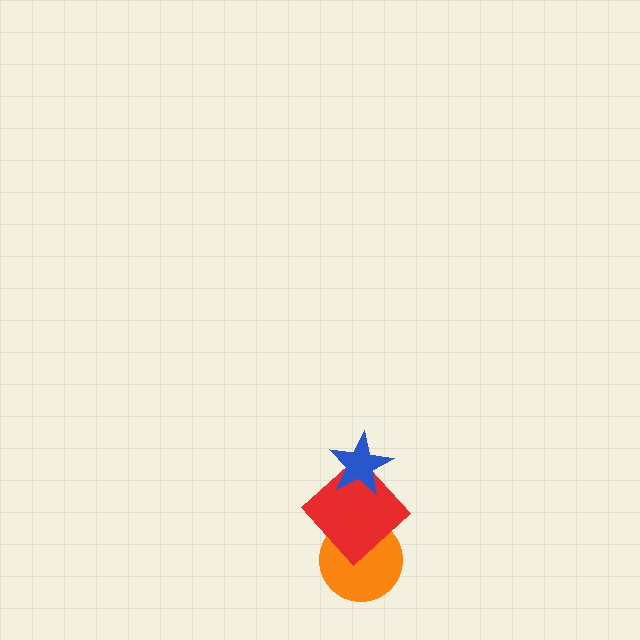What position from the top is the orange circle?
The orange circle is 3rd from the top.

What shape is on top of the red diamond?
The blue star is on top of the red diamond.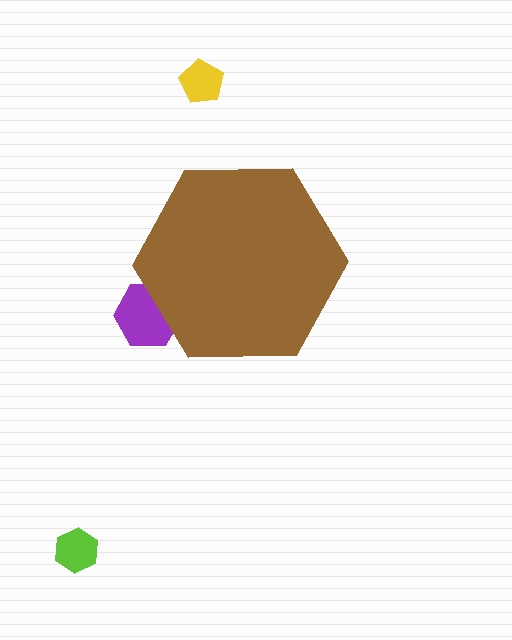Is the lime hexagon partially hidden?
No, the lime hexagon is fully visible.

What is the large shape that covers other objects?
A brown hexagon.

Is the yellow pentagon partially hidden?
No, the yellow pentagon is fully visible.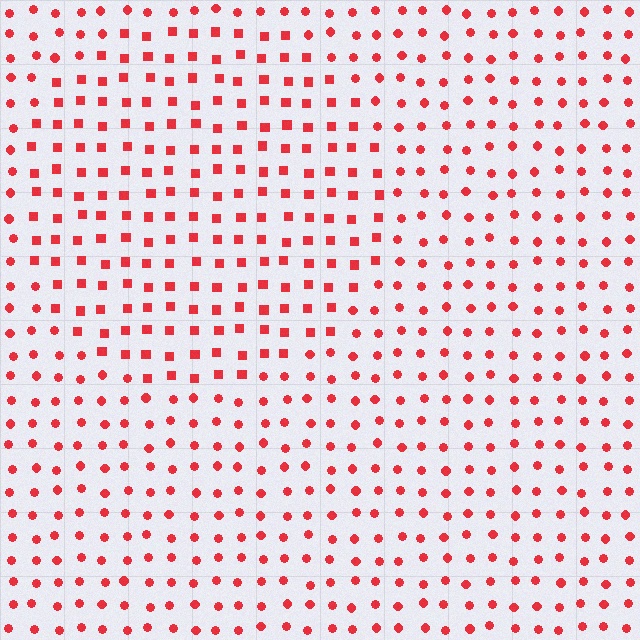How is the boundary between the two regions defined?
The boundary is defined by a change in element shape: squares inside vs. circles outside. All elements share the same color and spacing.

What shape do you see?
I see a circle.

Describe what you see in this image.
The image is filled with small red elements arranged in a uniform grid. A circle-shaped region contains squares, while the surrounding area contains circles. The boundary is defined purely by the change in element shape.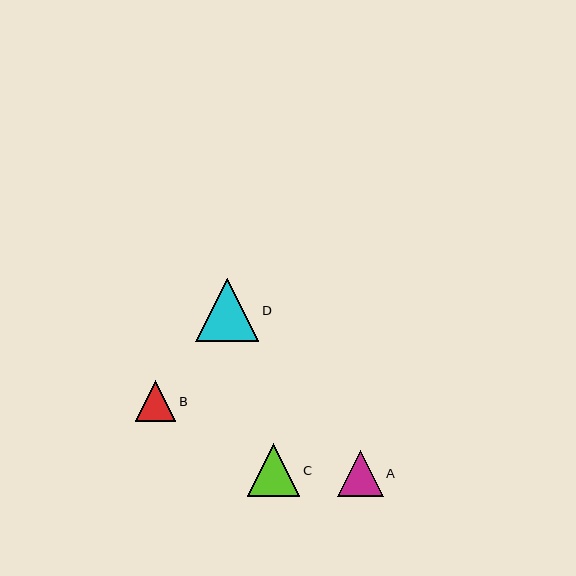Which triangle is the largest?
Triangle D is the largest with a size of approximately 63 pixels.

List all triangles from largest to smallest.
From largest to smallest: D, C, A, B.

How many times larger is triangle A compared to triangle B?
Triangle A is approximately 1.1 times the size of triangle B.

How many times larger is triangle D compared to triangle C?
Triangle D is approximately 1.2 times the size of triangle C.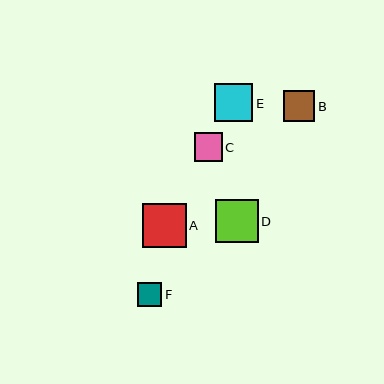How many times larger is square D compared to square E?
Square D is approximately 1.1 times the size of square E.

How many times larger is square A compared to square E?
Square A is approximately 1.2 times the size of square E.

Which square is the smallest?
Square F is the smallest with a size of approximately 24 pixels.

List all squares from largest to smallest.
From largest to smallest: A, D, E, B, C, F.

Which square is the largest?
Square A is the largest with a size of approximately 44 pixels.